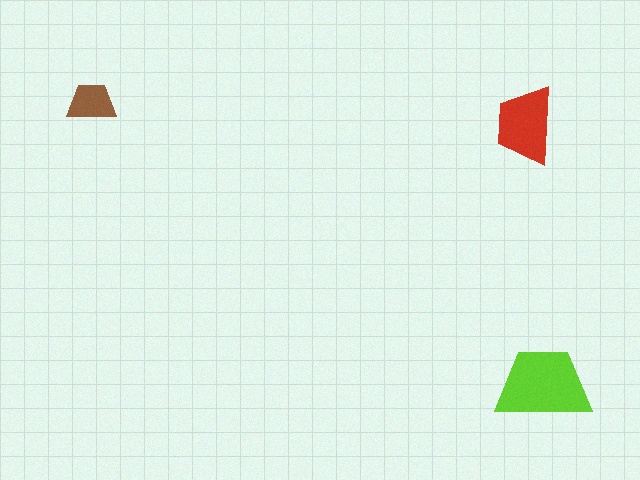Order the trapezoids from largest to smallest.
the lime one, the red one, the brown one.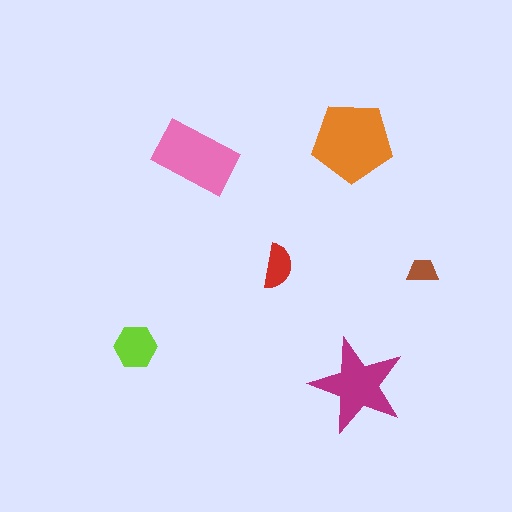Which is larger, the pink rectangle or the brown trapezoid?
The pink rectangle.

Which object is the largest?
The orange pentagon.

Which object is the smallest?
The brown trapezoid.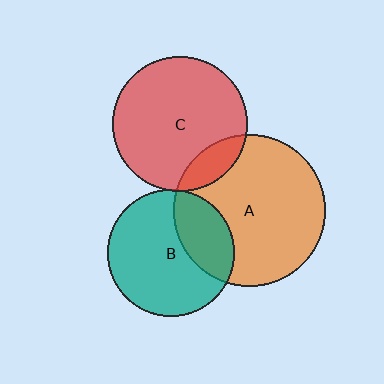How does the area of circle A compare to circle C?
Approximately 1.3 times.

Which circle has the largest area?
Circle A (orange).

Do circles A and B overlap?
Yes.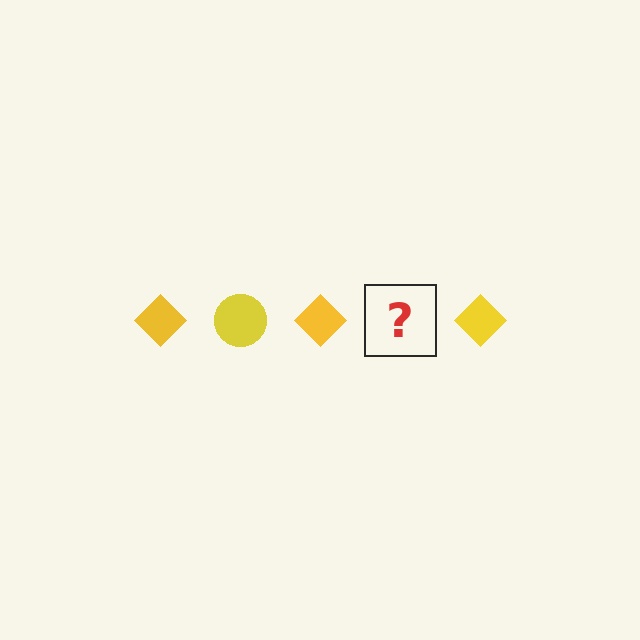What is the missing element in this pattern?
The missing element is a yellow circle.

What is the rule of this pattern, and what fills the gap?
The rule is that the pattern cycles through diamond, circle shapes in yellow. The gap should be filled with a yellow circle.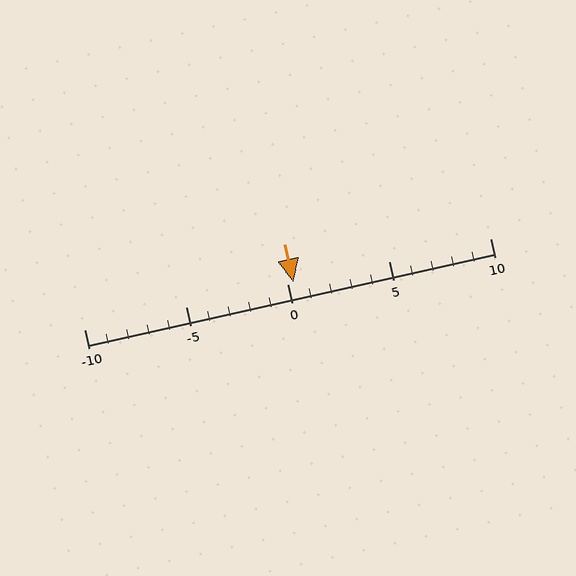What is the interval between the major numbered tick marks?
The major tick marks are spaced 5 units apart.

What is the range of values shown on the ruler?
The ruler shows values from -10 to 10.